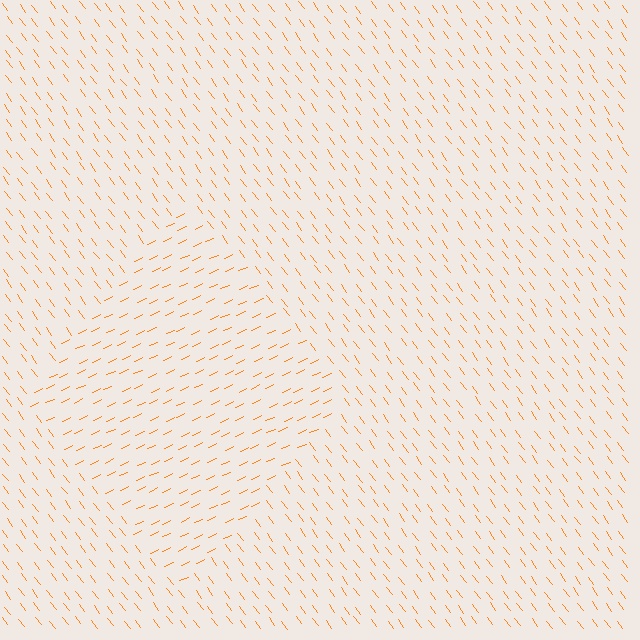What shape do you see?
I see a diamond.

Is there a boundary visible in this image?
Yes, there is a texture boundary formed by a change in line orientation.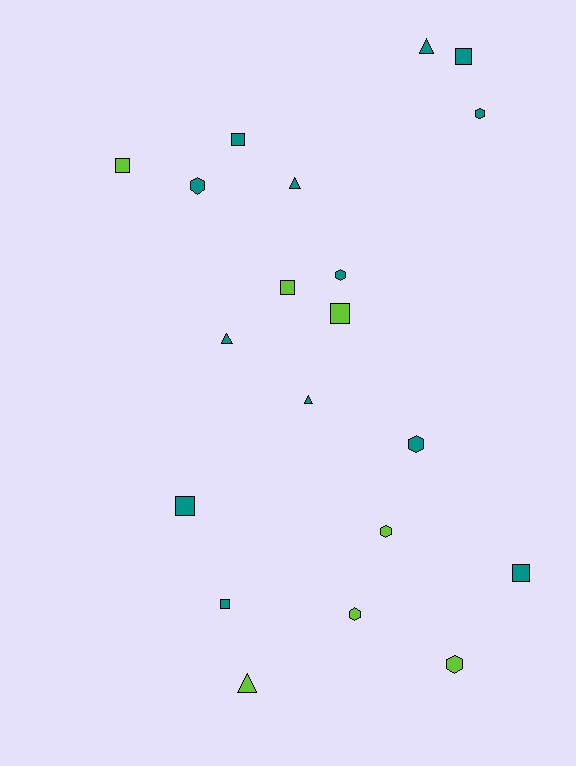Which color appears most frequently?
Teal, with 13 objects.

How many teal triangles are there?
There are 4 teal triangles.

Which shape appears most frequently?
Square, with 8 objects.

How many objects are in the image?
There are 20 objects.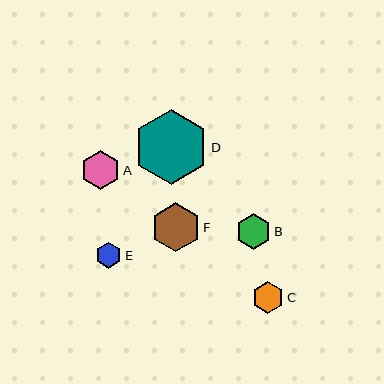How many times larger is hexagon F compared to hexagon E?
Hexagon F is approximately 1.9 times the size of hexagon E.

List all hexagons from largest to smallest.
From largest to smallest: D, F, A, B, C, E.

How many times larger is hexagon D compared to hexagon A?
Hexagon D is approximately 2.0 times the size of hexagon A.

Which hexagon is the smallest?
Hexagon E is the smallest with a size of approximately 26 pixels.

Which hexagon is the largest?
Hexagon D is the largest with a size of approximately 75 pixels.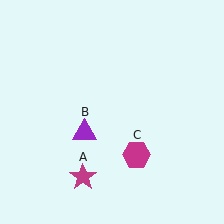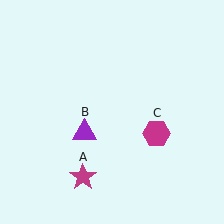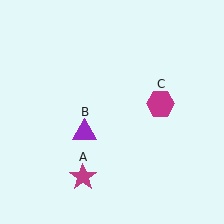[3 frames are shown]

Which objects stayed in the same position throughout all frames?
Magenta star (object A) and purple triangle (object B) remained stationary.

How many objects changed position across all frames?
1 object changed position: magenta hexagon (object C).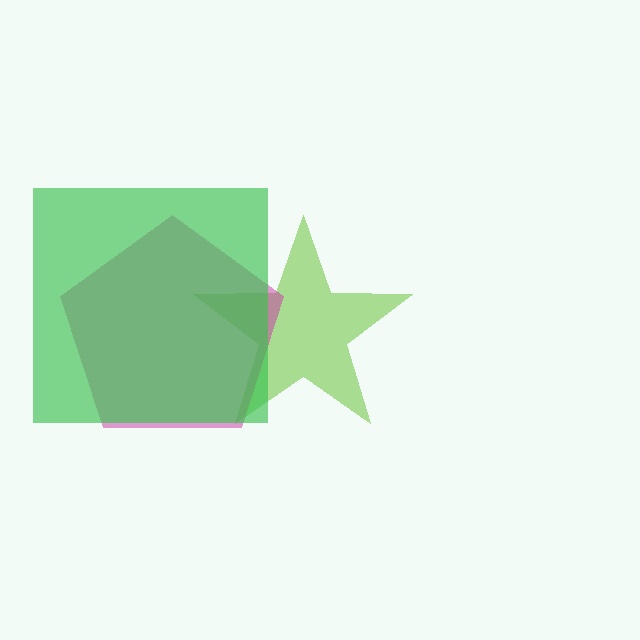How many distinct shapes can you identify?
There are 3 distinct shapes: a lime star, a magenta pentagon, a green square.